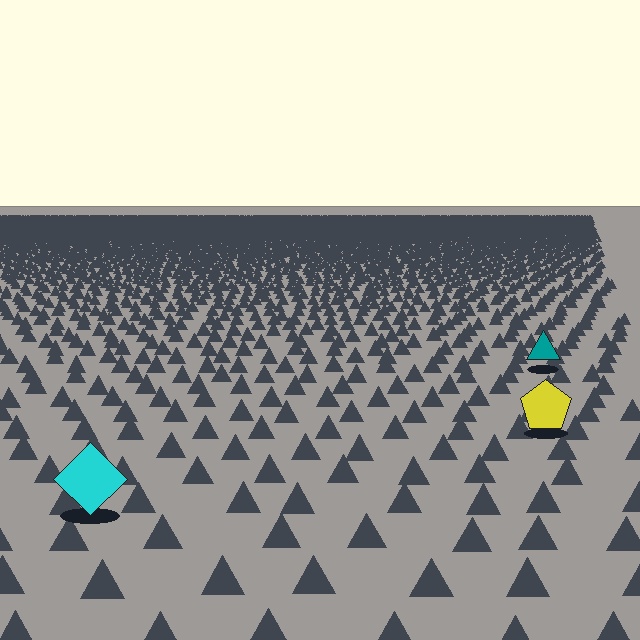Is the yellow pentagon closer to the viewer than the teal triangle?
Yes. The yellow pentagon is closer — you can tell from the texture gradient: the ground texture is coarser near it.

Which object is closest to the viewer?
The cyan diamond is closest. The texture marks near it are larger and more spread out.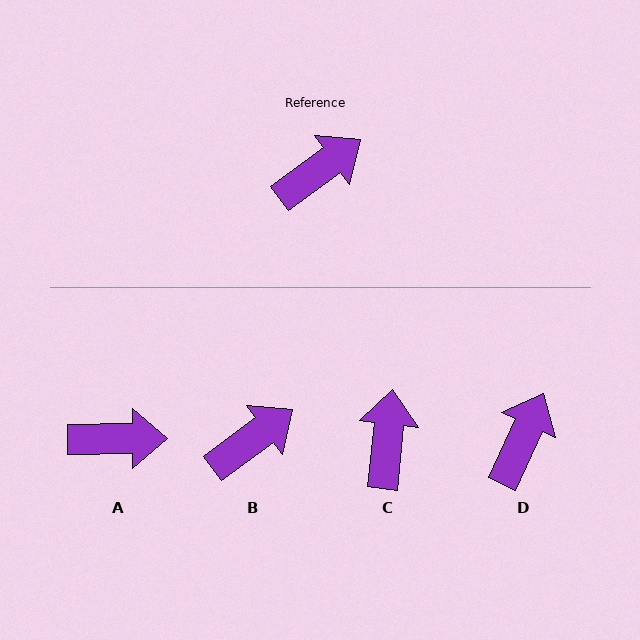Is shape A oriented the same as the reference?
No, it is off by about 36 degrees.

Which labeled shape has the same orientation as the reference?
B.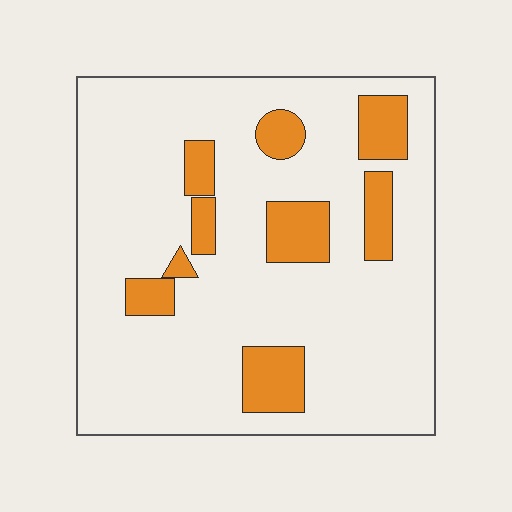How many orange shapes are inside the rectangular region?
9.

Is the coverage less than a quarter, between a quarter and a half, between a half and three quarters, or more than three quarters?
Less than a quarter.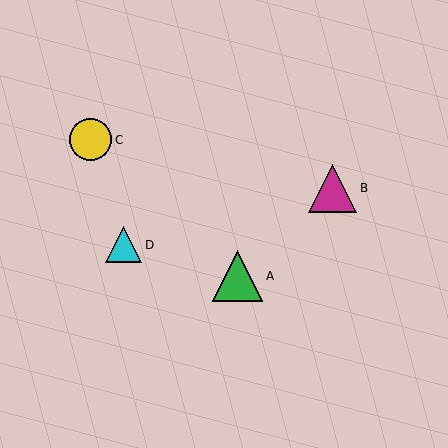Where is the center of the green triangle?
The center of the green triangle is at (237, 276).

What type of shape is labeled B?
Shape B is a magenta triangle.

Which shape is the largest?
The green triangle (labeled A) is the largest.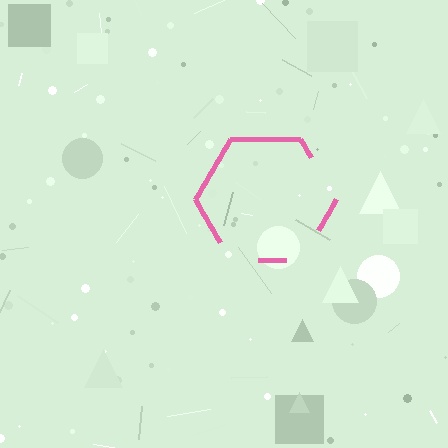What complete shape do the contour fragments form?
The contour fragments form a hexagon.